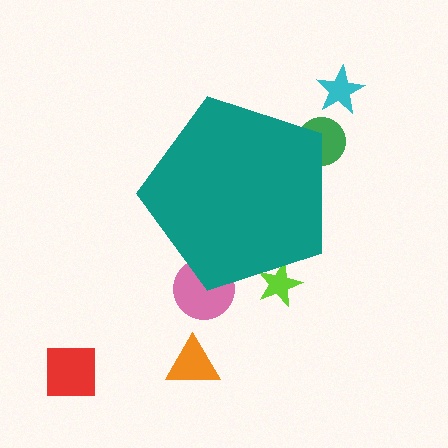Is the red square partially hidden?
No, the red square is fully visible.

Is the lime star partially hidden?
Yes, the lime star is partially hidden behind the teal pentagon.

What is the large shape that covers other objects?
A teal pentagon.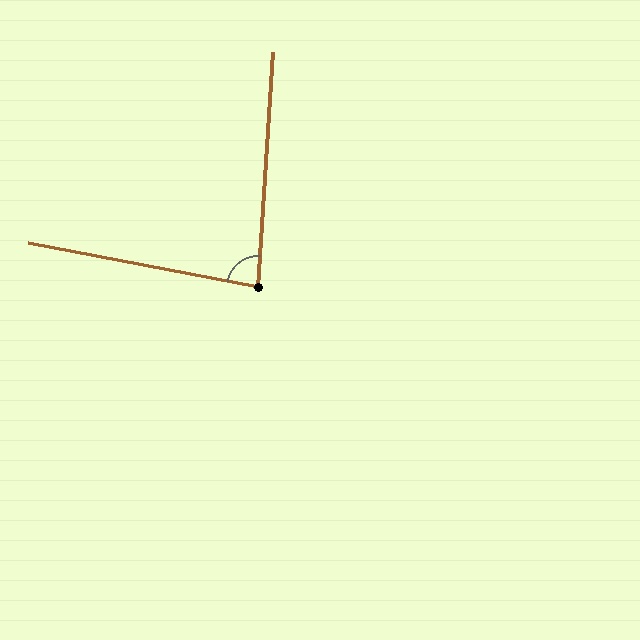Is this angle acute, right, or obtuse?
It is acute.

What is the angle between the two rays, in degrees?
Approximately 83 degrees.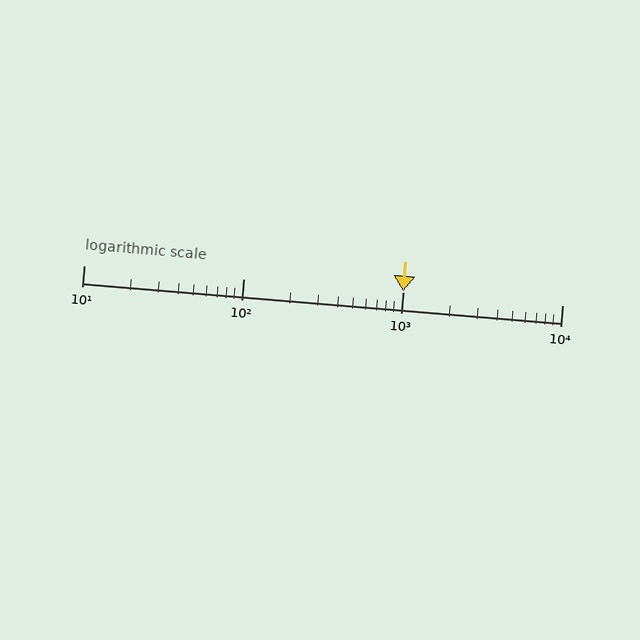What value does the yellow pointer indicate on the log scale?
The pointer indicates approximately 1000.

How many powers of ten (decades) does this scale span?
The scale spans 3 decades, from 10 to 10000.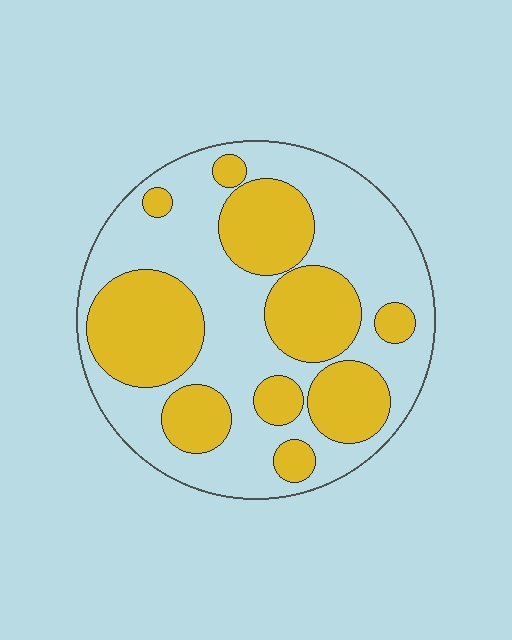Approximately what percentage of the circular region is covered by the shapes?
Approximately 40%.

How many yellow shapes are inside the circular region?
10.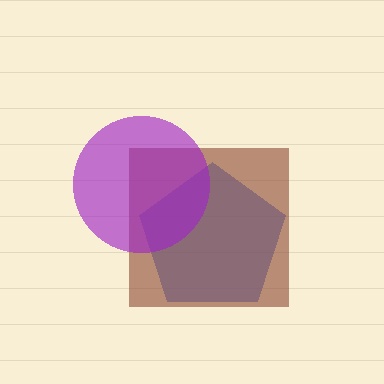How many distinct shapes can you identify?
There are 3 distinct shapes: a blue pentagon, a brown square, a purple circle.